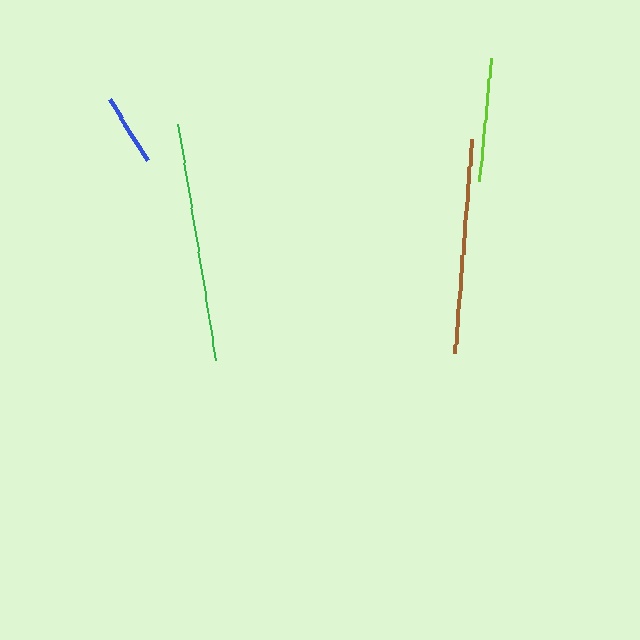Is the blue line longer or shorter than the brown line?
The brown line is longer than the blue line.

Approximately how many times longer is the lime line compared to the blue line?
The lime line is approximately 1.7 times the length of the blue line.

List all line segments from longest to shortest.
From longest to shortest: green, brown, lime, blue.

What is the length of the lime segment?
The lime segment is approximately 123 pixels long.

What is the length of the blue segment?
The blue segment is approximately 72 pixels long.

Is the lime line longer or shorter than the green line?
The green line is longer than the lime line.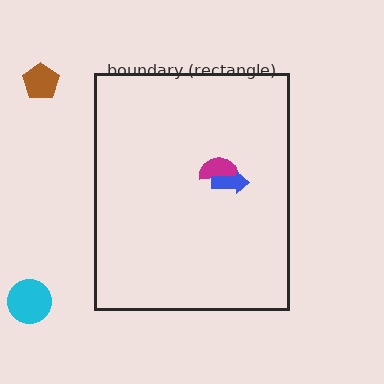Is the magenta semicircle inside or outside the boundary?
Inside.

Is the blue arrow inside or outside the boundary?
Inside.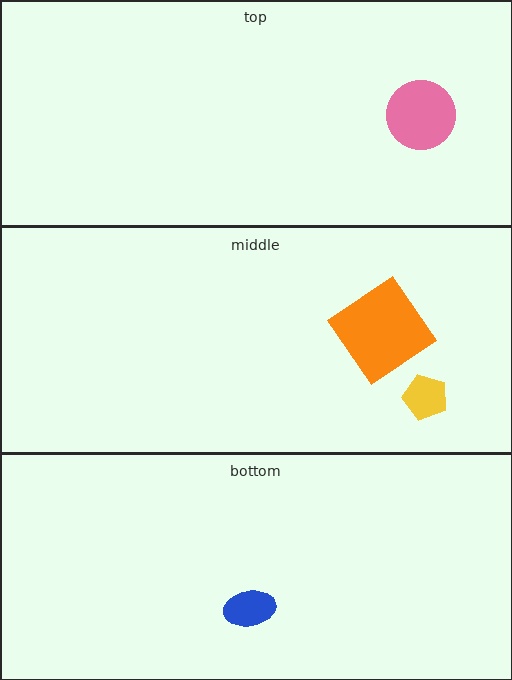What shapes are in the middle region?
The yellow pentagon, the orange diamond.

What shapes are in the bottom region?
The blue ellipse.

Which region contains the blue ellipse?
The bottom region.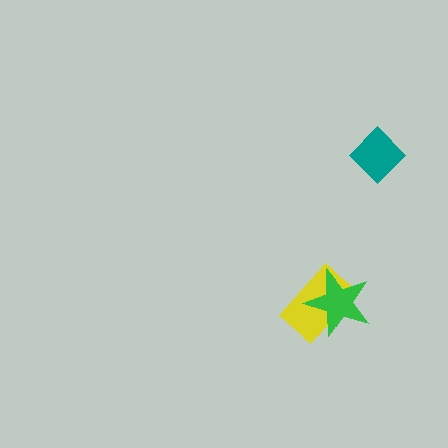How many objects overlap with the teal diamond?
0 objects overlap with the teal diamond.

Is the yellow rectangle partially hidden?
Yes, it is partially covered by another shape.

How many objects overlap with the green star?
1 object overlaps with the green star.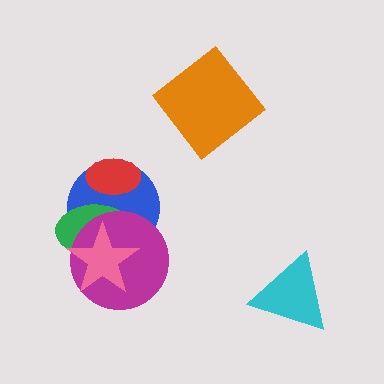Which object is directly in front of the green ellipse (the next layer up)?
The red ellipse is directly in front of the green ellipse.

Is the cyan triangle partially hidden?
No, no other shape covers it.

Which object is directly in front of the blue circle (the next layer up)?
The green ellipse is directly in front of the blue circle.